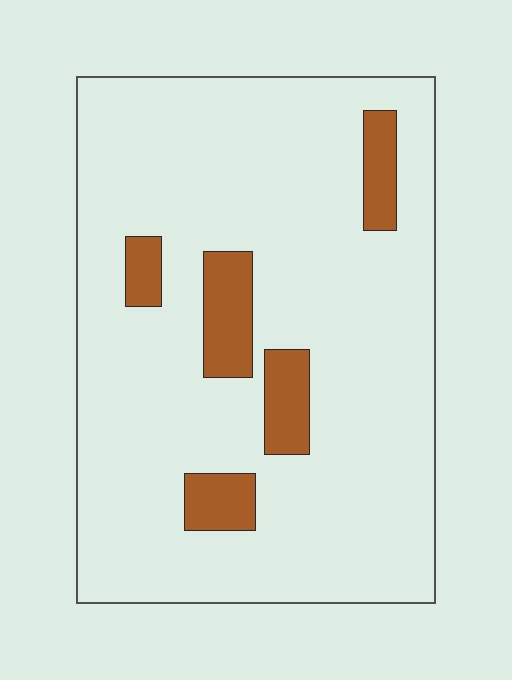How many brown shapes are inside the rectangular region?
5.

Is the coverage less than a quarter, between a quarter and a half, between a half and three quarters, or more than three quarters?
Less than a quarter.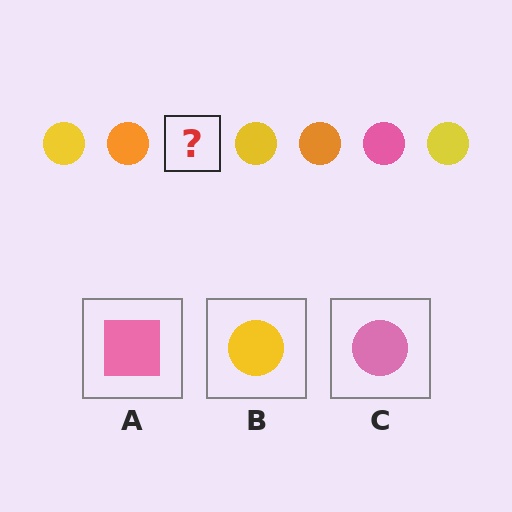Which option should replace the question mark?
Option C.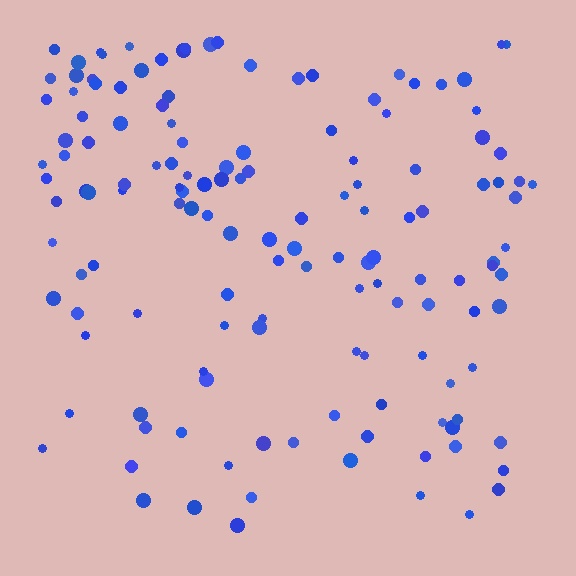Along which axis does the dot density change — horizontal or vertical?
Vertical.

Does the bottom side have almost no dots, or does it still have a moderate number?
Still a moderate number, just noticeably fewer than the top.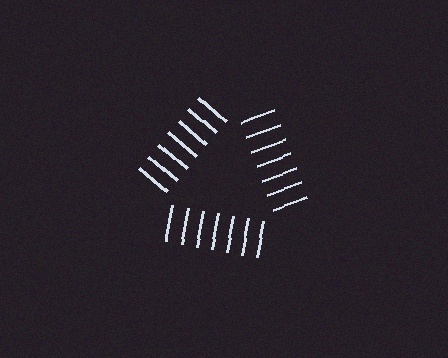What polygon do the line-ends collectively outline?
An illusory triangle — the line segments terminate on its edges but no continuous stroke is drawn.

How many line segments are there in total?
21 — 7 along each of the 3 edges.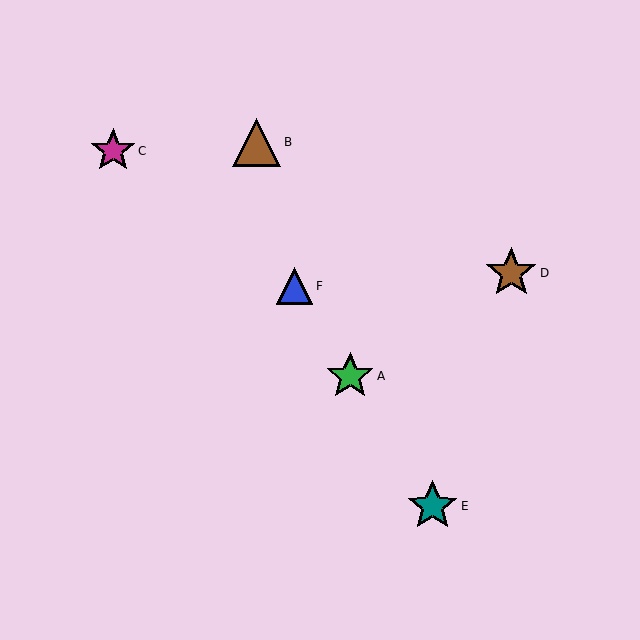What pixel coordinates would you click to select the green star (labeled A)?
Click at (350, 376) to select the green star A.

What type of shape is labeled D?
Shape D is a brown star.